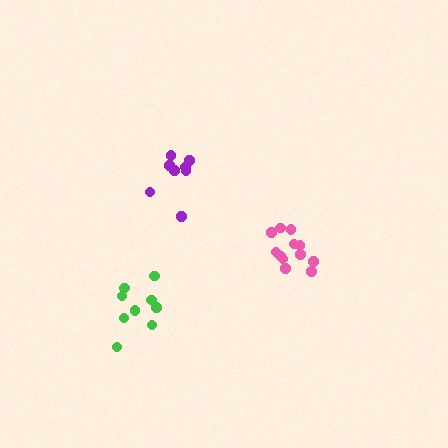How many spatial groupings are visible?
There are 3 spatial groupings.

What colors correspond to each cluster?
The clusters are colored: green, purple, pink.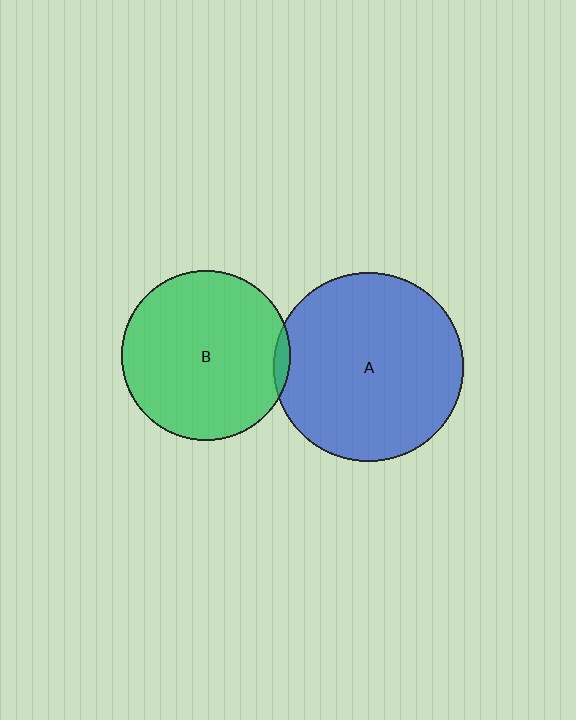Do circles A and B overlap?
Yes.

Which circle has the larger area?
Circle A (blue).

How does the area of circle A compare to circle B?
Approximately 1.3 times.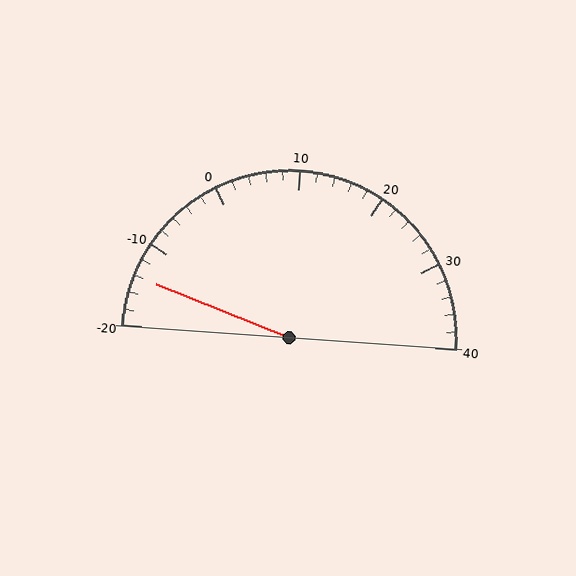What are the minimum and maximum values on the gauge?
The gauge ranges from -20 to 40.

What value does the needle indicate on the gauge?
The needle indicates approximately -14.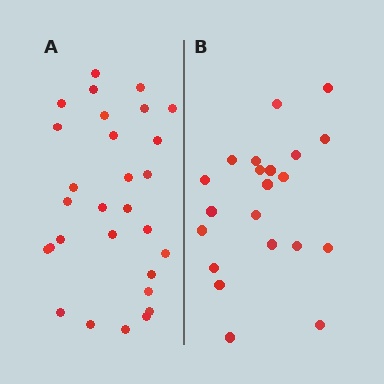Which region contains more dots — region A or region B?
Region A (the left region) has more dots.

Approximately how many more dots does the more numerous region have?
Region A has roughly 8 or so more dots than region B.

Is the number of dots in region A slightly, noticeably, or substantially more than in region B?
Region A has noticeably more, but not dramatically so. The ratio is roughly 1.4 to 1.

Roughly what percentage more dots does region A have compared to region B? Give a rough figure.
About 40% more.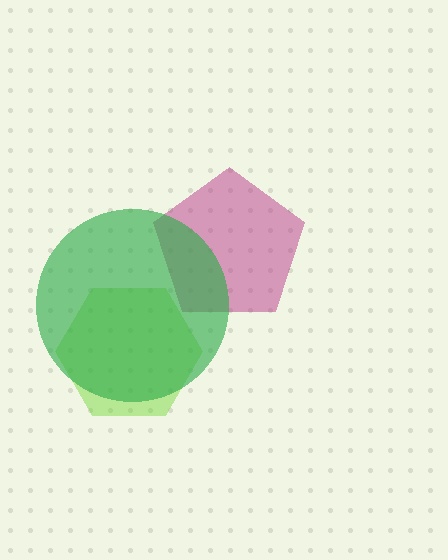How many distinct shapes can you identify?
There are 3 distinct shapes: a lime hexagon, a magenta pentagon, a green circle.